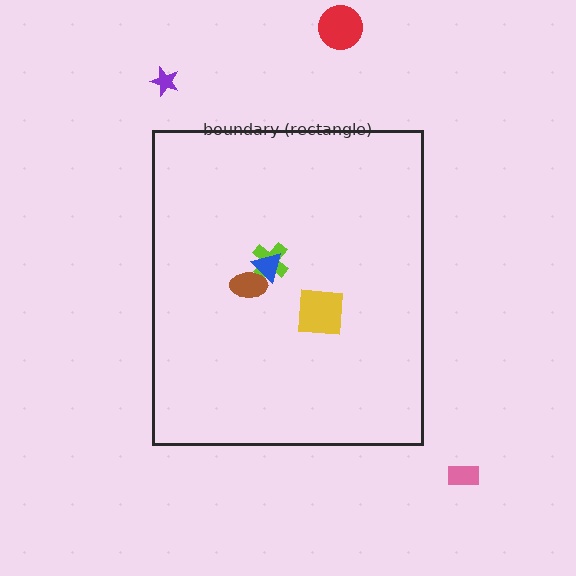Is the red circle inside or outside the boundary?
Outside.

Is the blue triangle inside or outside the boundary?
Inside.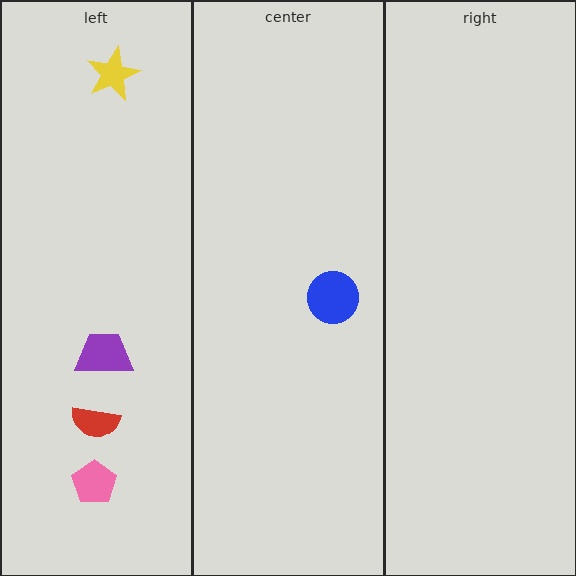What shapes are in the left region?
The yellow star, the red semicircle, the purple trapezoid, the pink pentagon.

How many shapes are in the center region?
1.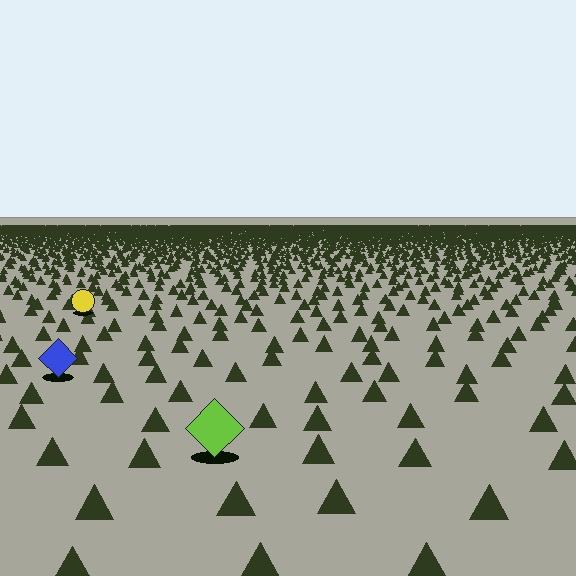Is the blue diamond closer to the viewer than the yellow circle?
Yes. The blue diamond is closer — you can tell from the texture gradient: the ground texture is coarser near it.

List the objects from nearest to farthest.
From nearest to farthest: the lime diamond, the blue diamond, the yellow circle.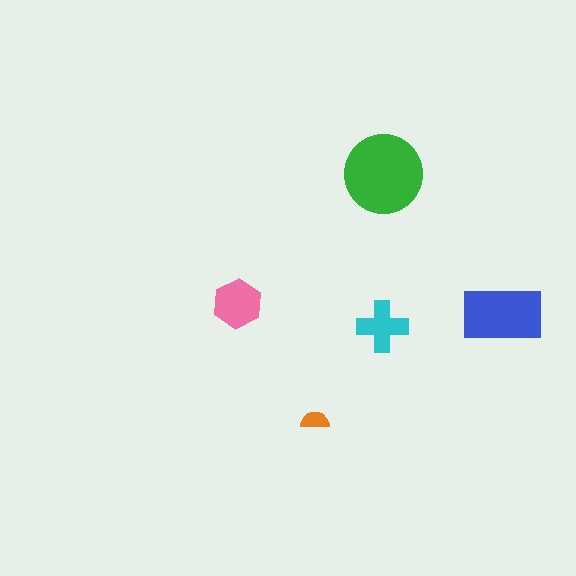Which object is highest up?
The green circle is topmost.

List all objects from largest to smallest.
The green circle, the blue rectangle, the pink hexagon, the cyan cross, the orange semicircle.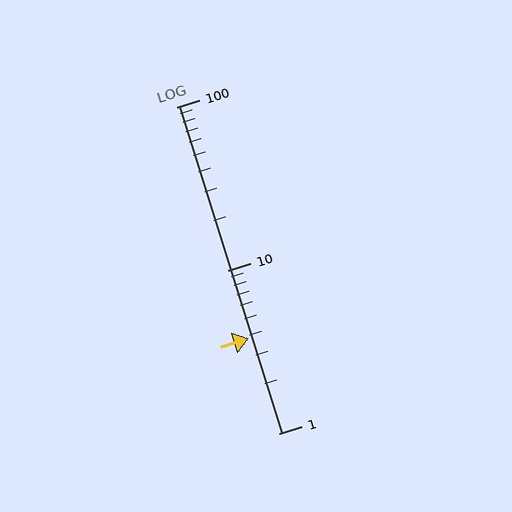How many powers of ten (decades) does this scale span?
The scale spans 2 decades, from 1 to 100.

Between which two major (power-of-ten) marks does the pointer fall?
The pointer is between 1 and 10.